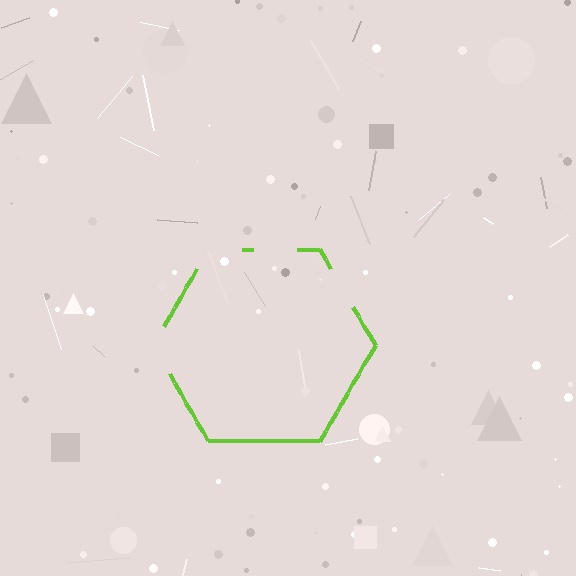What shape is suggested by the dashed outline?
The dashed outline suggests a hexagon.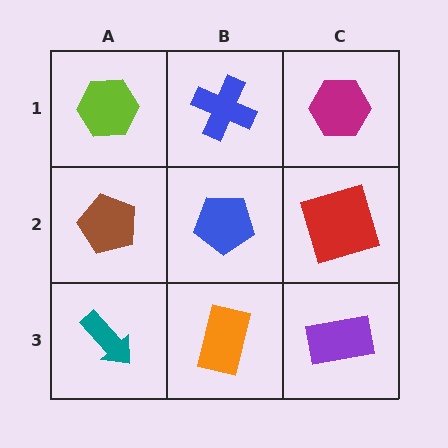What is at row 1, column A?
A lime hexagon.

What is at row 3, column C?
A purple rectangle.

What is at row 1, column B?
A blue cross.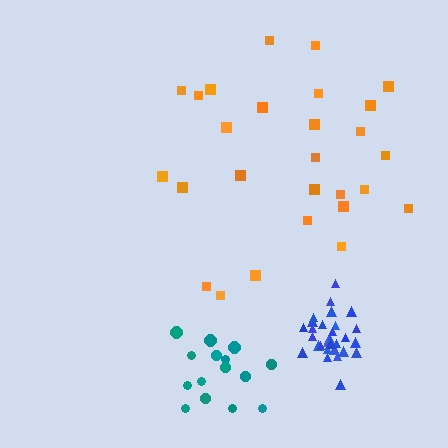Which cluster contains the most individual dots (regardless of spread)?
Blue (29).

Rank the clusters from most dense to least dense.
blue, teal, orange.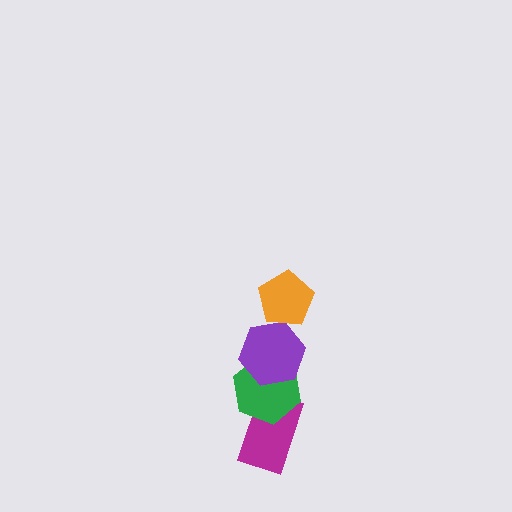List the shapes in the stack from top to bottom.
From top to bottom: the orange pentagon, the purple hexagon, the green hexagon, the magenta rectangle.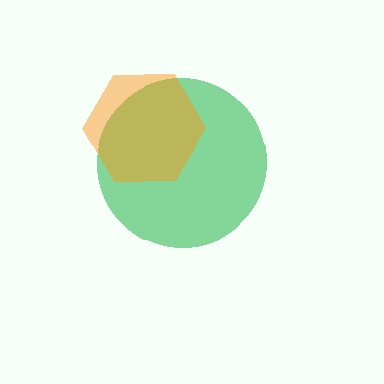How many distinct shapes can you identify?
There are 2 distinct shapes: a green circle, an orange hexagon.